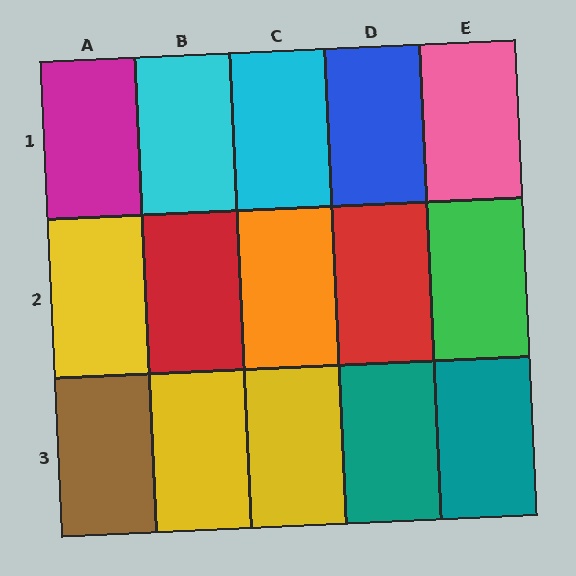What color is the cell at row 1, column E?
Pink.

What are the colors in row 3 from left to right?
Brown, yellow, yellow, teal, teal.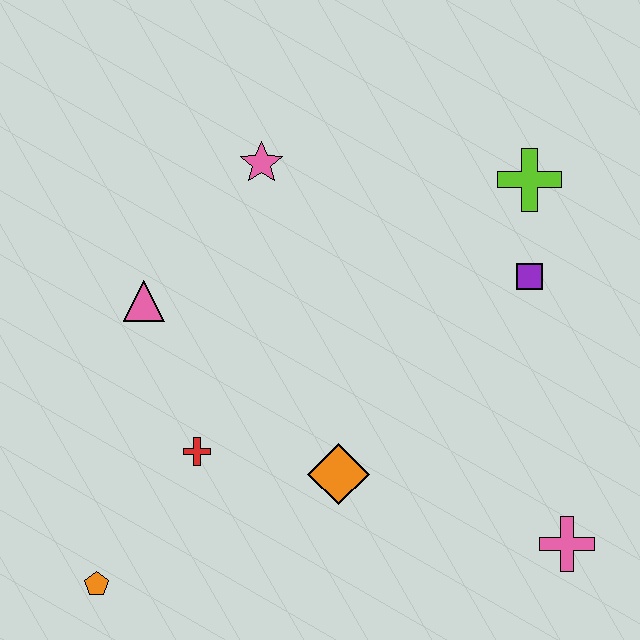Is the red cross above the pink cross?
Yes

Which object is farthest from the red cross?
The lime cross is farthest from the red cross.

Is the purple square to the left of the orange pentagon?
No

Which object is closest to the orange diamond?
The red cross is closest to the orange diamond.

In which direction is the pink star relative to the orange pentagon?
The pink star is above the orange pentagon.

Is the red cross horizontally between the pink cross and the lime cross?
No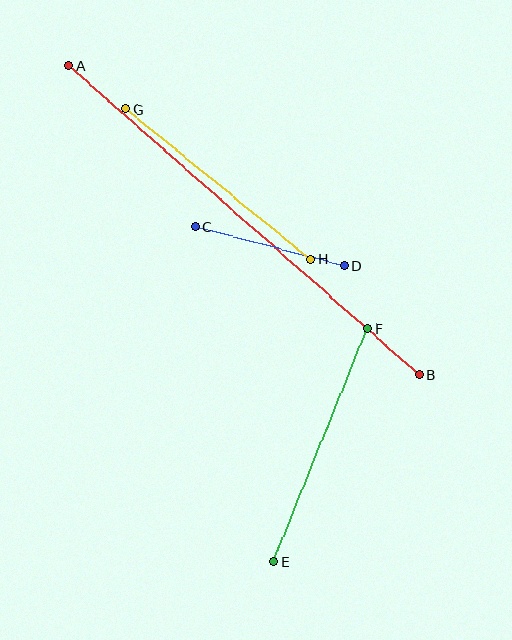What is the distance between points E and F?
The distance is approximately 251 pixels.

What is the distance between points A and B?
The distance is approximately 467 pixels.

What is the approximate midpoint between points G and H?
The midpoint is at approximately (218, 184) pixels.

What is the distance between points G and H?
The distance is approximately 238 pixels.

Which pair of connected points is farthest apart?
Points A and B are farthest apart.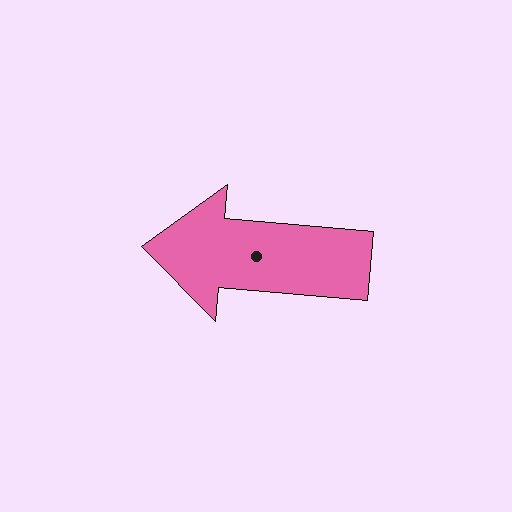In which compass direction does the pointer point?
West.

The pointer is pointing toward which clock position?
Roughly 9 o'clock.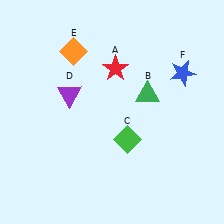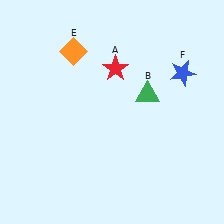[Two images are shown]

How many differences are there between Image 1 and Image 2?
There are 2 differences between the two images.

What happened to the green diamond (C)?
The green diamond (C) was removed in Image 2. It was in the bottom-right area of Image 1.